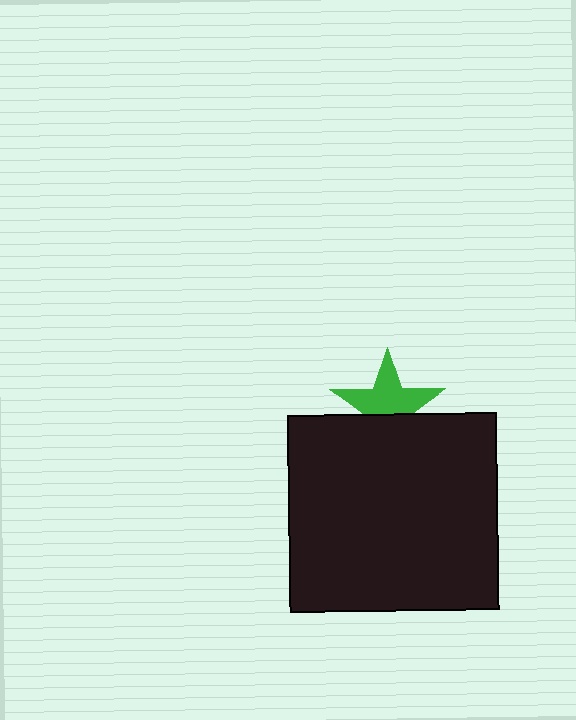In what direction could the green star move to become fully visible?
The green star could move up. That would shift it out from behind the black rectangle entirely.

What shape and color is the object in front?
The object in front is a black rectangle.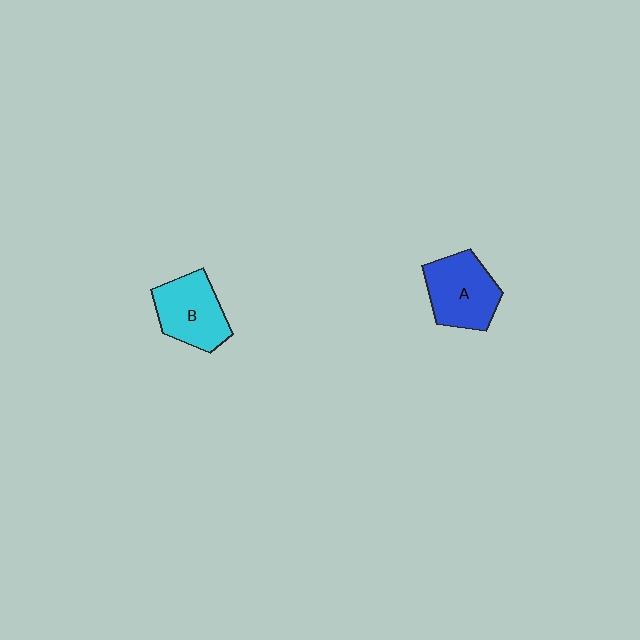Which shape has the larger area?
Shape A (blue).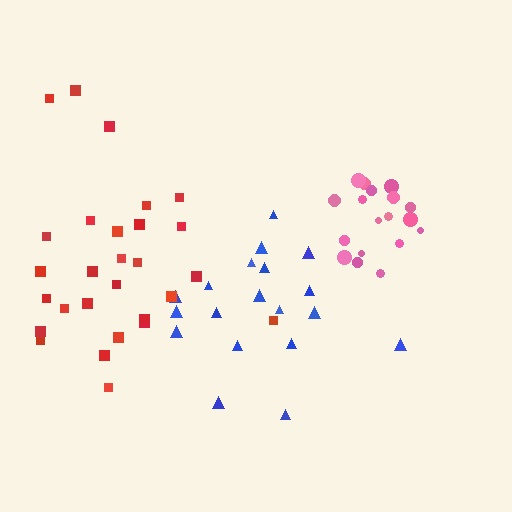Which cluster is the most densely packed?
Pink.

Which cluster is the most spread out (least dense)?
Blue.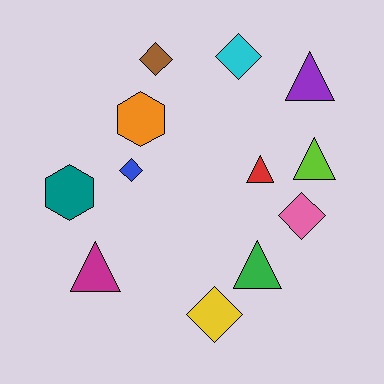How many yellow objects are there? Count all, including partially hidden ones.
There is 1 yellow object.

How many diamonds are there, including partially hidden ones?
There are 5 diamonds.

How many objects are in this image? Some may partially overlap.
There are 12 objects.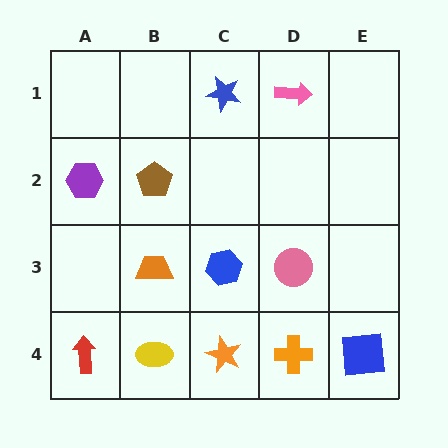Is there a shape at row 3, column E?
No, that cell is empty.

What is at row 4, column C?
An orange star.